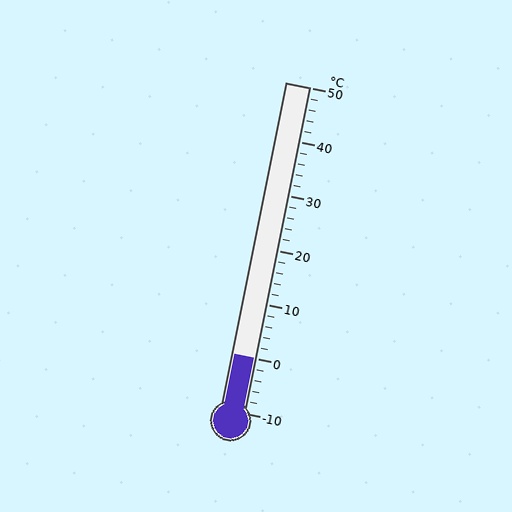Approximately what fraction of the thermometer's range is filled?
The thermometer is filled to approximately 15% of its range.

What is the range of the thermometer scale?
The thermometer scale ranges from -10°C to 50°C.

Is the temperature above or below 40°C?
The temperature is below 40°C.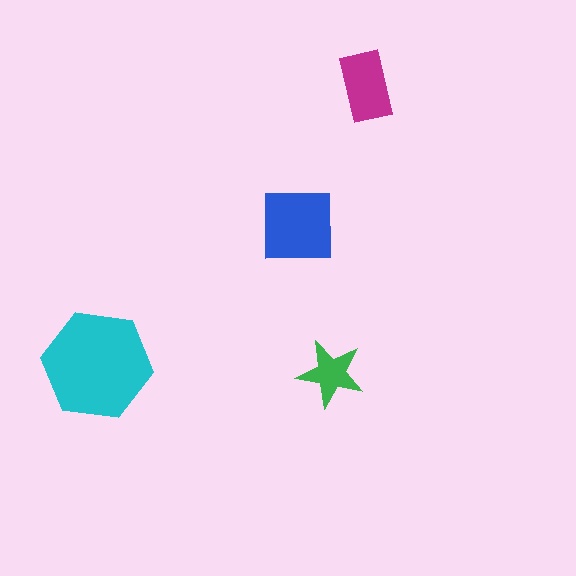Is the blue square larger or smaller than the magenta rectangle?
Larger.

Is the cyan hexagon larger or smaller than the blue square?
Larger.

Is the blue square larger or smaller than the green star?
Larger.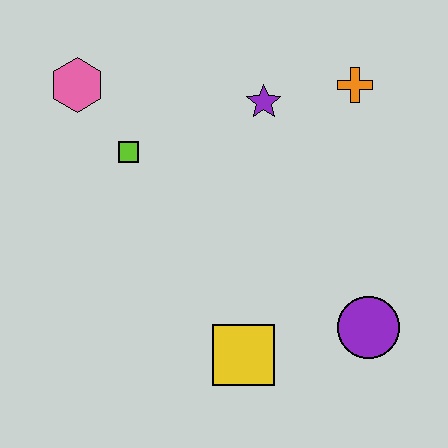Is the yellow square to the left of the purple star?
Yes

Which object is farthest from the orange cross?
The yellow square is farthest from the orange cross.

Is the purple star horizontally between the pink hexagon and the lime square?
No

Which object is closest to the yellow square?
The purple circle is closest to the yellow square.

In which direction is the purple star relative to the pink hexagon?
The purple star is to the right of the pink hexagon.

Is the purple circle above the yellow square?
Yes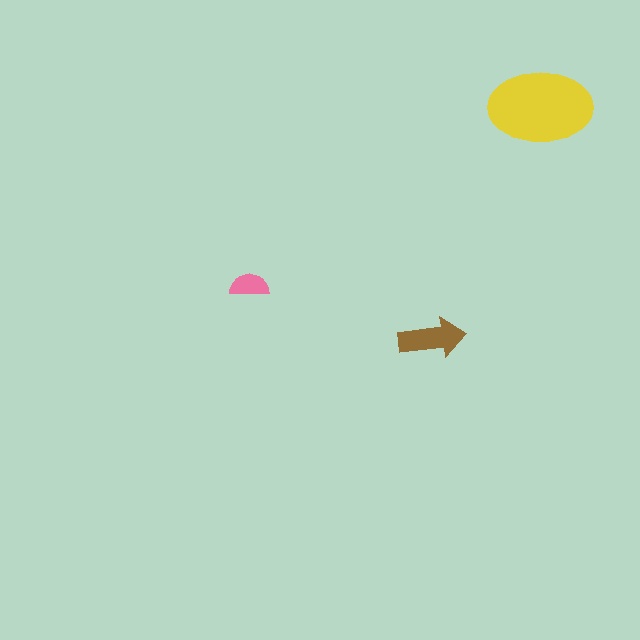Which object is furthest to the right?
The yellow ellipse is rightmost.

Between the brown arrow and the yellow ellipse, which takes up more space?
The yellow ellipse.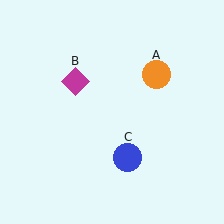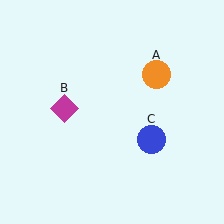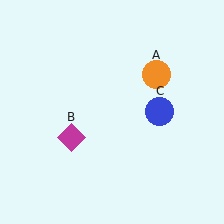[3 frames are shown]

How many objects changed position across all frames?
2 objects changed position: magenta diamond (object B), blue circle (object C).